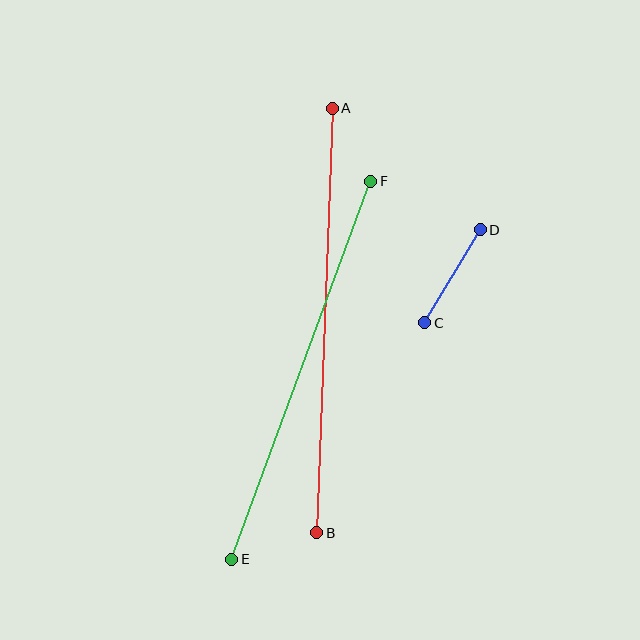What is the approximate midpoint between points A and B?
The midpoint is at approximately (324, 321) pixels.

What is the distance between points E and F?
The distance is approximately 403 pixels.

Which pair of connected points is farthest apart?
Points A and B are farthest apart.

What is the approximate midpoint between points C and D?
The midpoint is at approximately (452, 276) pixels.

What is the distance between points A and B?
The distance is approximately 425 pixels.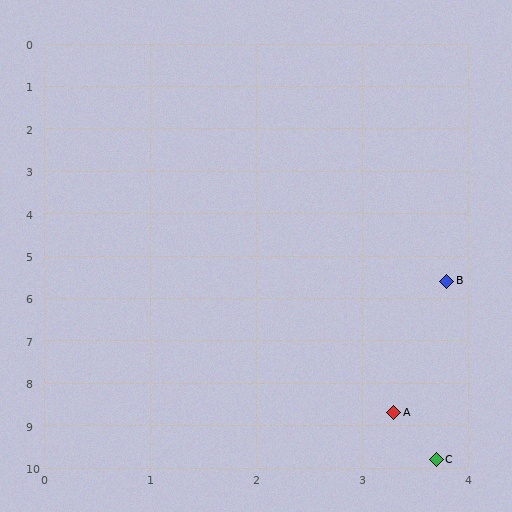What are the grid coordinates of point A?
Point A is at approximately (3.3, 8.7).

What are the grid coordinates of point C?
Point C is at approximately (3.7, 9.8).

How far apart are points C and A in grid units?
Points C and A are about 1.2 grid units apart.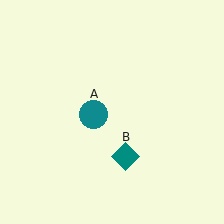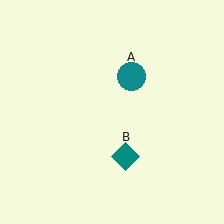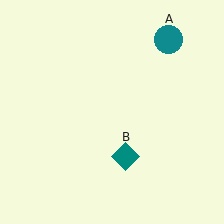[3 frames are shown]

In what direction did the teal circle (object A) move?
The teal circle (object A) moved up and to the right.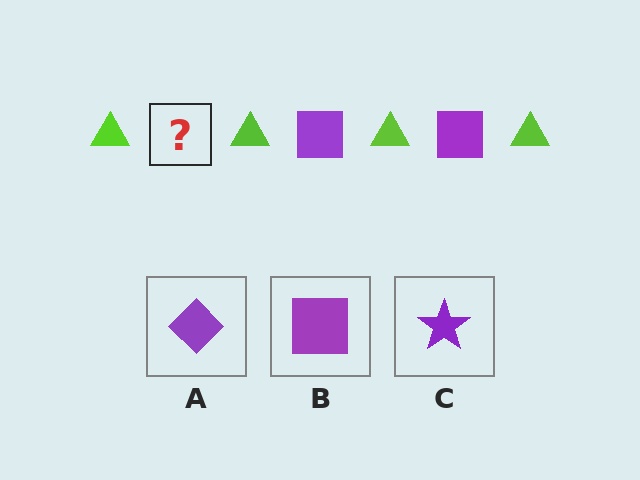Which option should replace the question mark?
Option B.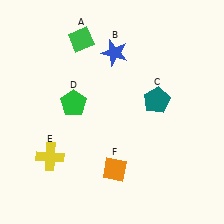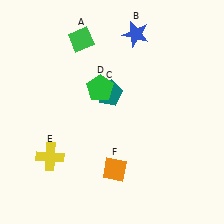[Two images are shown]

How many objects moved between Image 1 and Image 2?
3 objects moved between the two images.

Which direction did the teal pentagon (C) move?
The teal pentagon (C) moved left.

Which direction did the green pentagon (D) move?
The green pentagon (D) moved right.